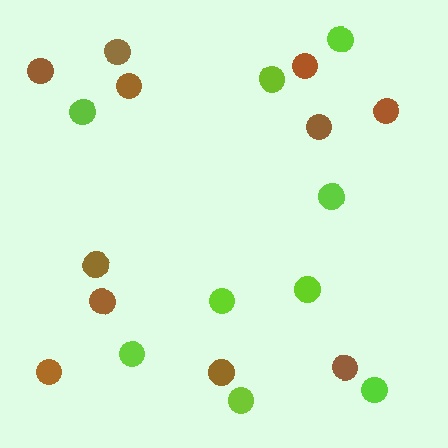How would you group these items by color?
There are 2 groups: one group of lime circles (9) and one group of brown circles (11).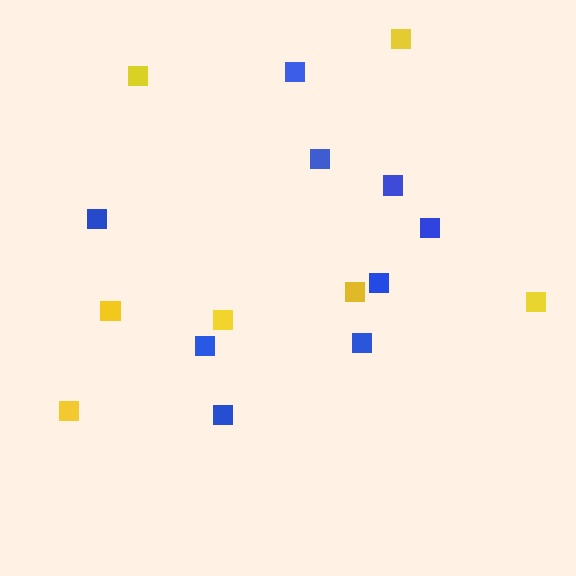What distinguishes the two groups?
There are 2 groups: one group of blue squares (9) and one group of yellow squares (7).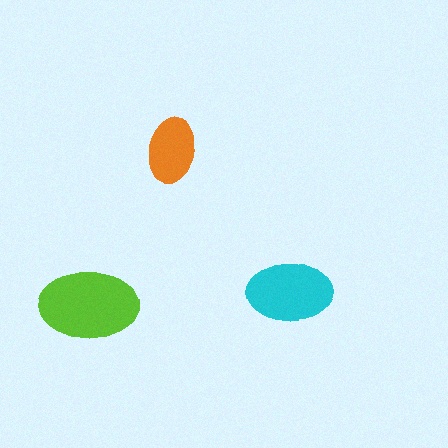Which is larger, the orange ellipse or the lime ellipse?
The lime one.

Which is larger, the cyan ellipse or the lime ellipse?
The lime one.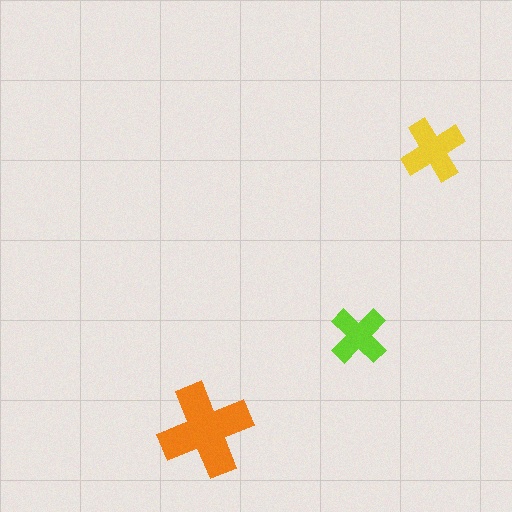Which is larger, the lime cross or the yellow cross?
The yellow one.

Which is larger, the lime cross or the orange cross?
The orange one.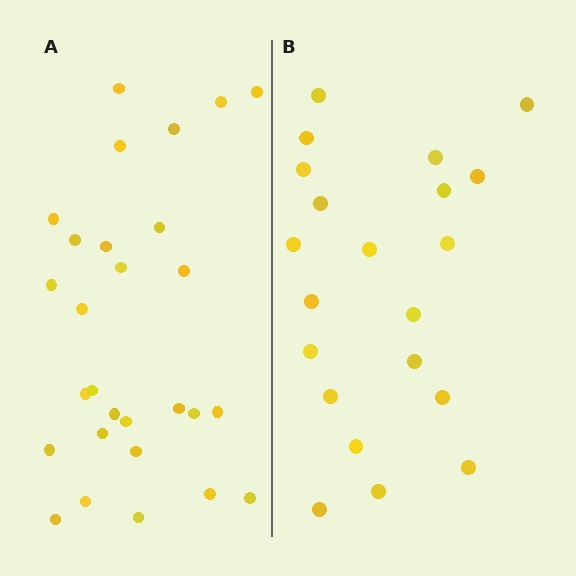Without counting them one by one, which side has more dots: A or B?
Region A (the left region) has more dots.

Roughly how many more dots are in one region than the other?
Region A has roughly 8 or so more dots than region B.